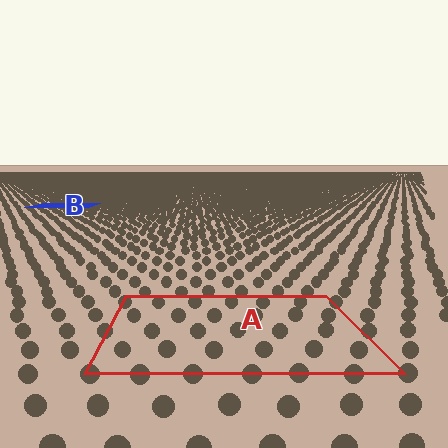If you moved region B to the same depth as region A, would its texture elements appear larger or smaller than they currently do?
They would appear larger. At a closer depth, the same texture elements are projected at a bigger on-screen size.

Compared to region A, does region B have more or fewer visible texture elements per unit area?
Region B has more texture elements per unit area — they are packed more densely because it is farther away.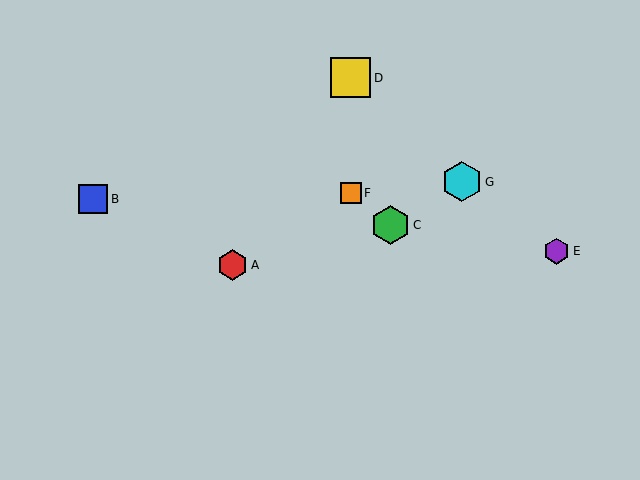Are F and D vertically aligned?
Yes, both are at x≈351.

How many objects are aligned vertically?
2 objects (D, F) are aligned vertically.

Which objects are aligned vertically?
Objects D, F are aligned vertically.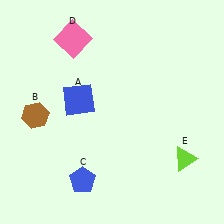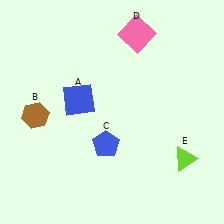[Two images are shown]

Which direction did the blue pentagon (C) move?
The blue pentagon (C) moved up.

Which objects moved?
The objects that moved are: the blue pentagon (C), the pink square (D).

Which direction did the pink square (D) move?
The pink square (D) moved right.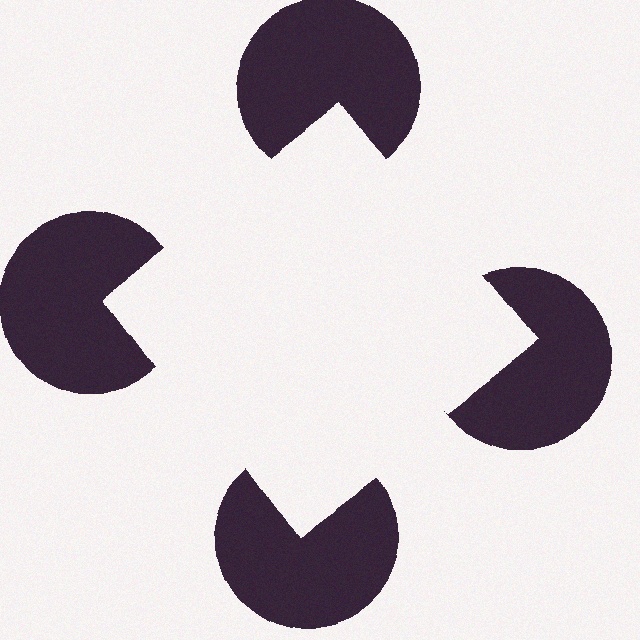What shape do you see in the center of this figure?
An illusory square — its edges are inferred from the aligned wedge cuts in the pac-man discs, not physically drawn.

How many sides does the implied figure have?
4 sides.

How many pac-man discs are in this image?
There are 4 — one at each vertex of the illusory square.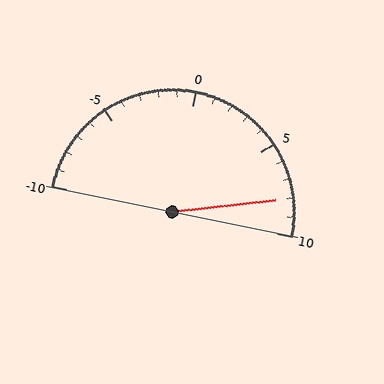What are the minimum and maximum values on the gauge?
The gauge ranges from -10 to 10.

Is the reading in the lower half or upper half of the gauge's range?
The reading is in the upper half of the range (-10 to 10).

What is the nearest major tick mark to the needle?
The nearest major tick mark is 10.